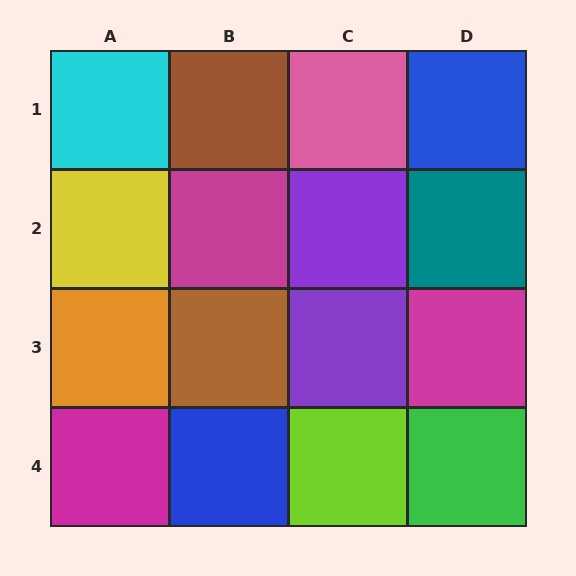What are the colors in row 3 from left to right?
Orange, brown, purple, magenta.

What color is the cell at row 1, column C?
Pink.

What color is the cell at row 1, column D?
Blue.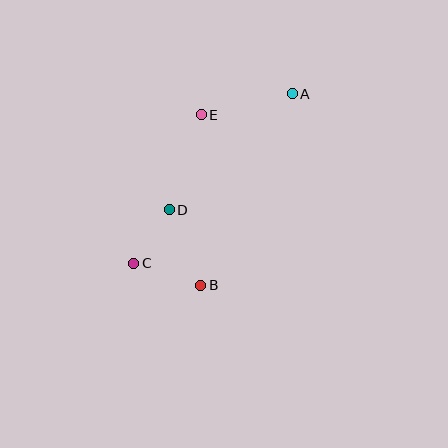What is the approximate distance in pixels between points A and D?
The distance between A and D is approximately 169 pixels.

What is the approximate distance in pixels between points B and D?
The distance between B and D is approximately 82 pixels.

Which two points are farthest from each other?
Points A and C are farthest from each other.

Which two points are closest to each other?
Points C and D are closest to each other.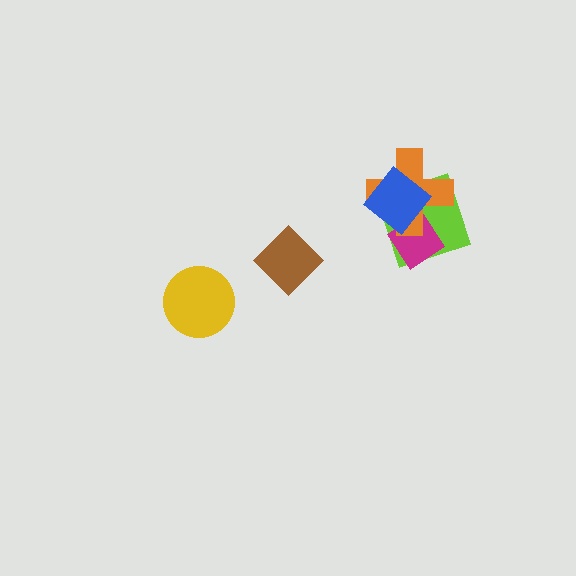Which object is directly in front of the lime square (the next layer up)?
The magenta diamond is directly in front of the lime square.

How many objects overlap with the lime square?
3 objects overlap with the lime square.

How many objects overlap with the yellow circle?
0 objects overlap with the yellow circle.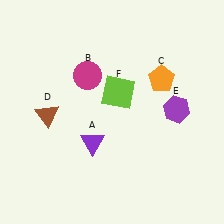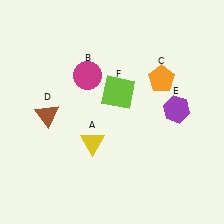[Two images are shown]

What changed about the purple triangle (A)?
In Image 1, A is purple. In Image 2, it changed to yellow.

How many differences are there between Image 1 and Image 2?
There is 1 difference between the two images.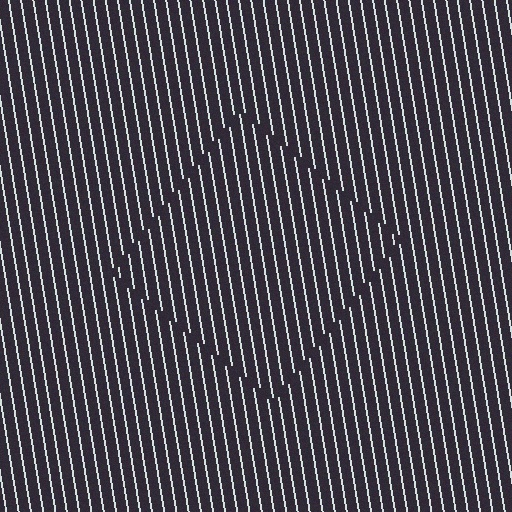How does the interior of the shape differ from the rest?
The interior of the shape contains the same grating, shifted by half a period — the contour is defined by the phase discontinuity where line-ends from the inner and outer gratings abut.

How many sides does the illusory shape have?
4 sides — the line-ends trace a square.